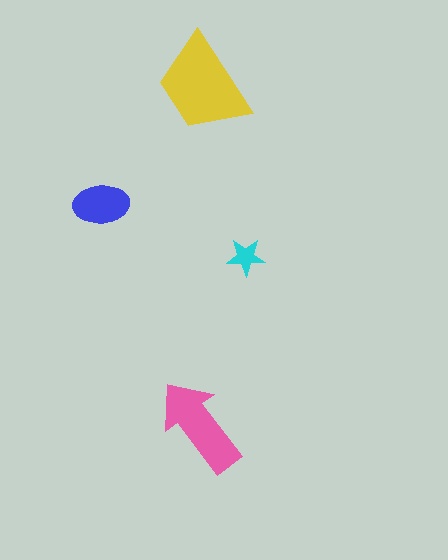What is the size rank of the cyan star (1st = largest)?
4th.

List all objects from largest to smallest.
The yellow trapezoid, the pink arrow, the blue ellipse, the cyan star.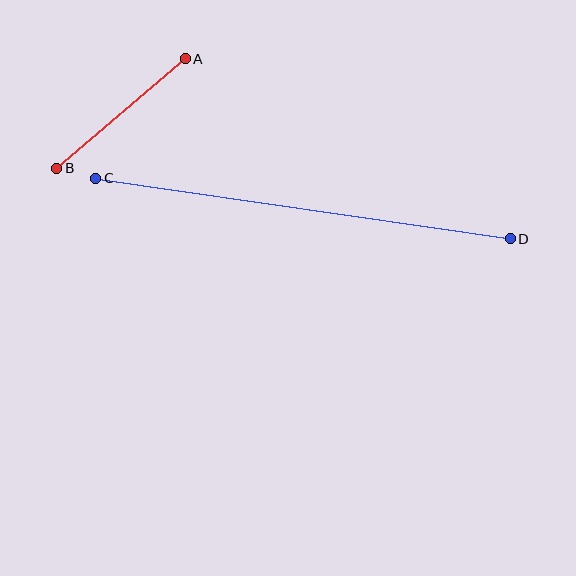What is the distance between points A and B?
The distance is approximately 169 pixels.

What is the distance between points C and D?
The distance is approximately 419 pixels.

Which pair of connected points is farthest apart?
Points C and D are farthest apart.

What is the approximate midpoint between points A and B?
The midpoint is at approximately (121, 114) pixels.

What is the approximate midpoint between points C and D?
The midpoint is at approximately (303, 209) pixels.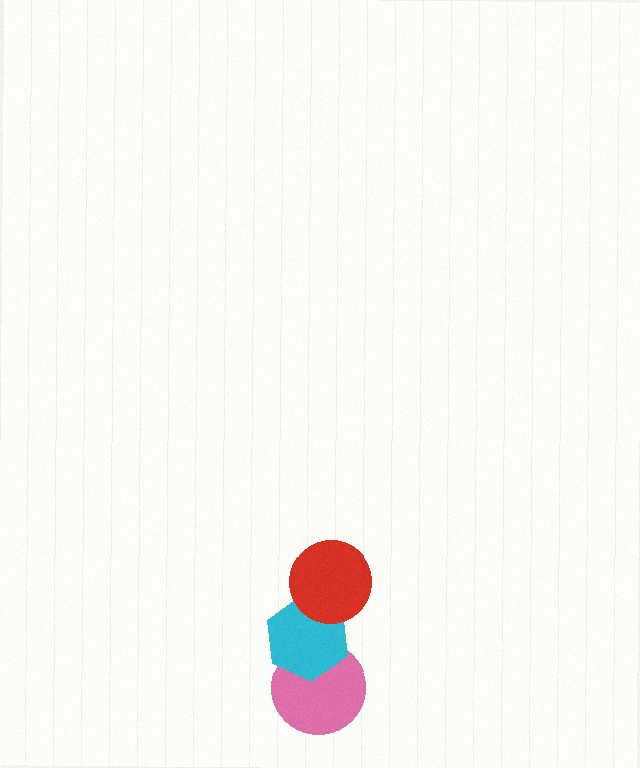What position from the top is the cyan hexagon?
The cyan hexagon is 2nd from the top.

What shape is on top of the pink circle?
The cyan hexagon is on top of the pink circle.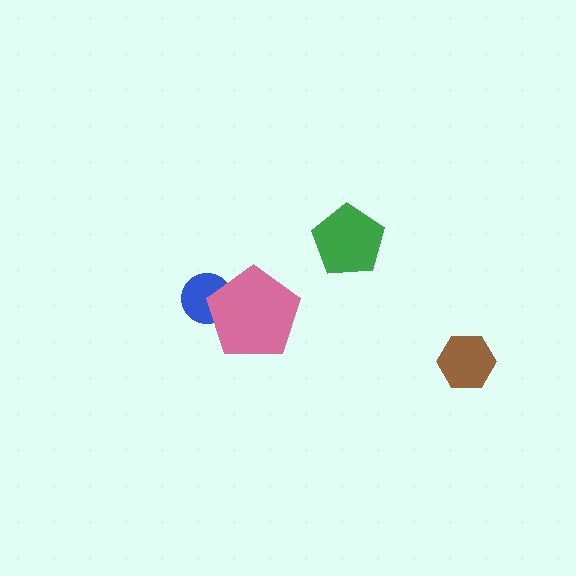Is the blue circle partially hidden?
Yes, it is partially covered by another shape.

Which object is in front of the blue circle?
The pink pentagon is in front of the blue circle.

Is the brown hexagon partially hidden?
No, no other shape covers it.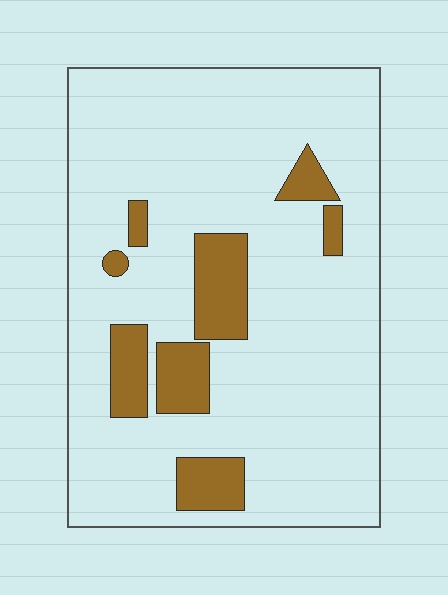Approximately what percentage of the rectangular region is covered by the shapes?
Approximately 15%.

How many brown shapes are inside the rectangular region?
8.